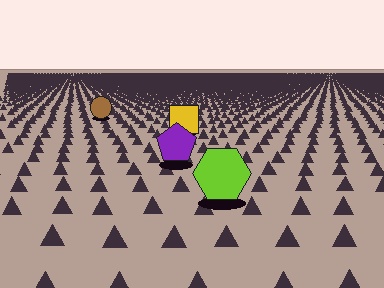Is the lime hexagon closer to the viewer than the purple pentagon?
Yes. The lime hexagon is closer — you can tell from the texture gradient: the ground texture is coarser near it.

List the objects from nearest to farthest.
From nearest to farthest: the lime hexagon, the purple pentagon, the yellow square, the brown circle.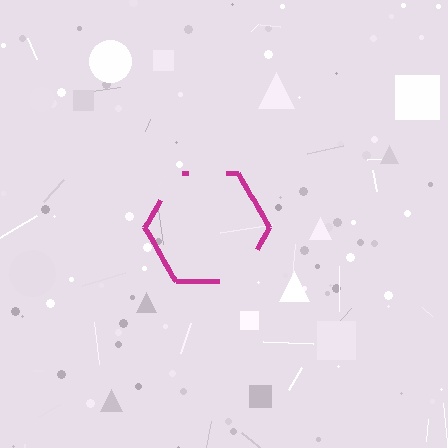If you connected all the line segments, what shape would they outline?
They would outline a hexagon.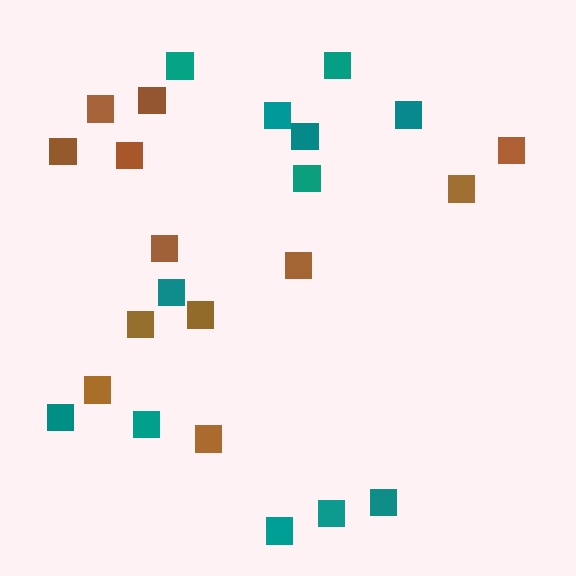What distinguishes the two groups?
There are 2 groups: one group of brown squares (12) and one group of teal squares (12).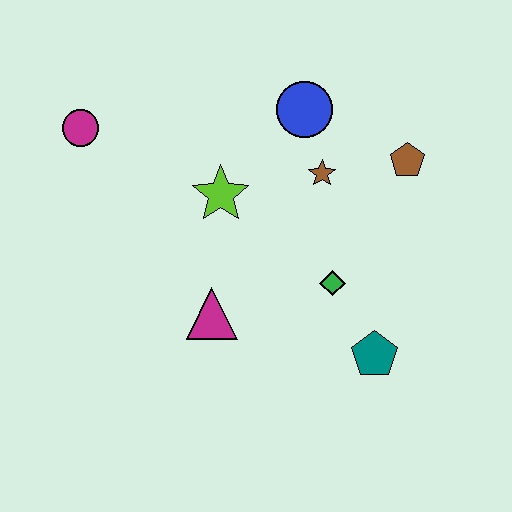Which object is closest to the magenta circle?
The lime star is closest to the magenta circle.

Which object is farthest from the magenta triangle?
The brown pentagon is farthest from the magenta triangle.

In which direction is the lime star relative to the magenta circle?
The lime star is to the right of the magenta circle.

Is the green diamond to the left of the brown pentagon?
Yes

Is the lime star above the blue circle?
No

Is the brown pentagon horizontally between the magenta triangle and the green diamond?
No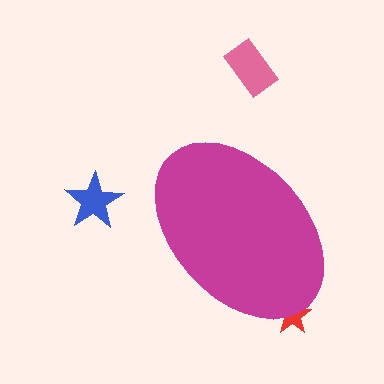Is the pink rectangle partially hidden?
No, the pink rectangle is fully visible.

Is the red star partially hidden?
Yes, the red star is partially hidden behind the magenta ellipse.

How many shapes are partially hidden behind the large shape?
1 shape is partially hidden.